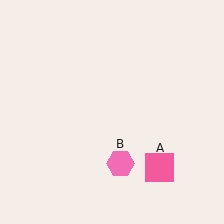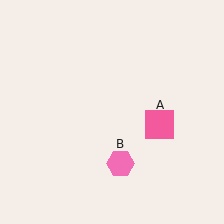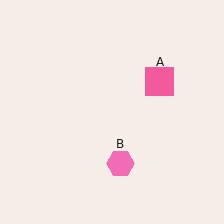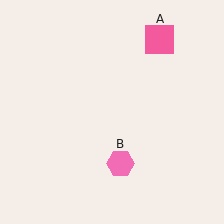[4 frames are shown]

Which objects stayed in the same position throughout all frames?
Pink hexagon (object B) remained stationary.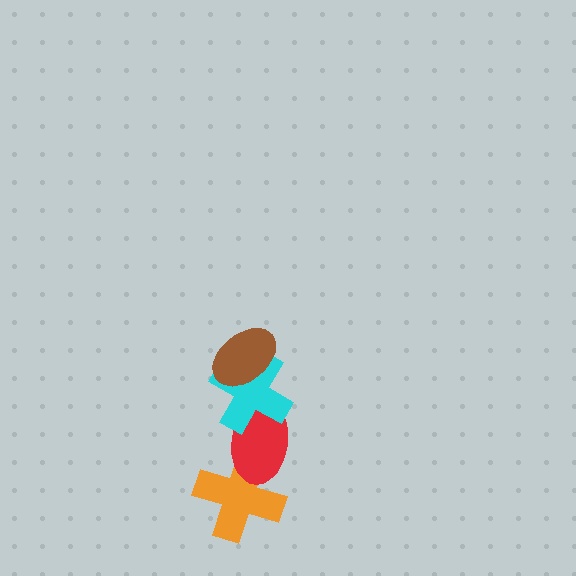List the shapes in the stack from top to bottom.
From top to bottom: the brown ellipse, the cyan cross, the red ellipse, the orange cross.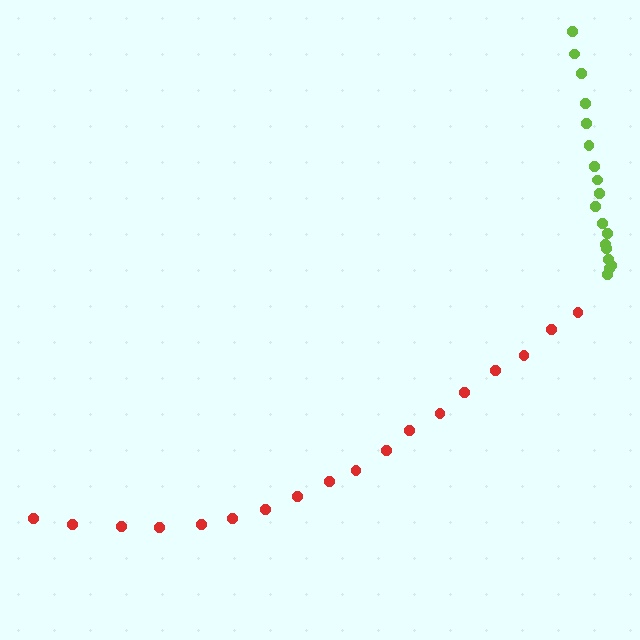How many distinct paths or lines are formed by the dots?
There are 2 distinct paths.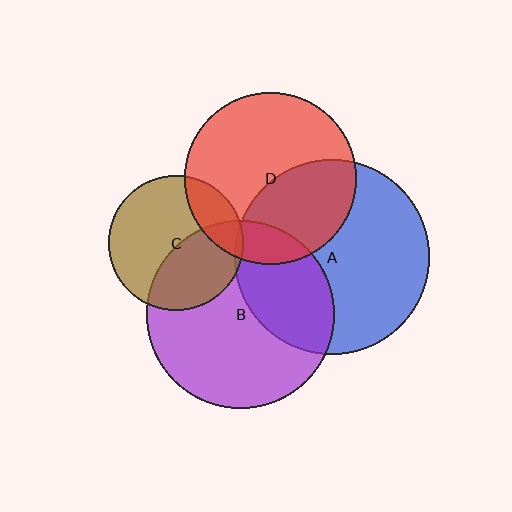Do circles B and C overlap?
Yes.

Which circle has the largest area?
Circle A (blue).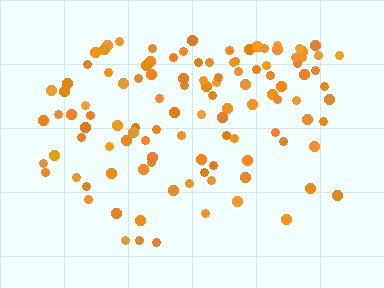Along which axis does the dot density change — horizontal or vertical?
Vertical.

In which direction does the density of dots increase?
From bottom to top, with the top side densest.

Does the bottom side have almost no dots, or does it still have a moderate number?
Still a moderate number, just noticeably fewer than the top.